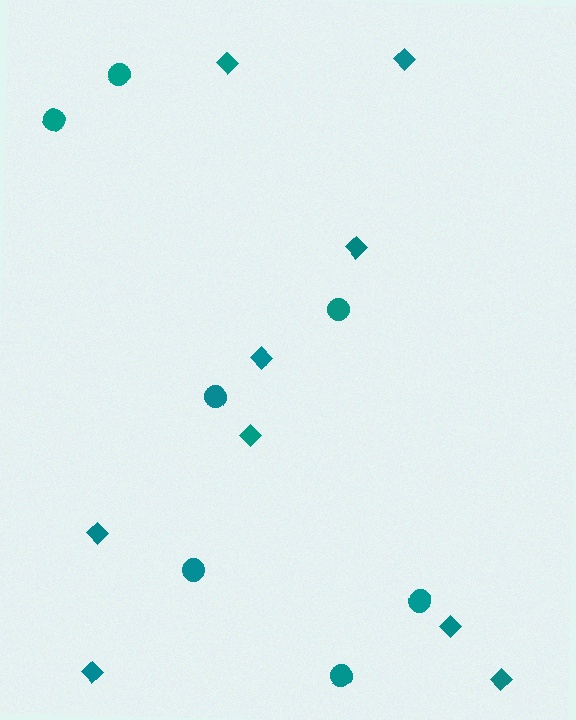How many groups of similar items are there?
There are 2 groups: one group of diamonds (9) and one group of circles (7).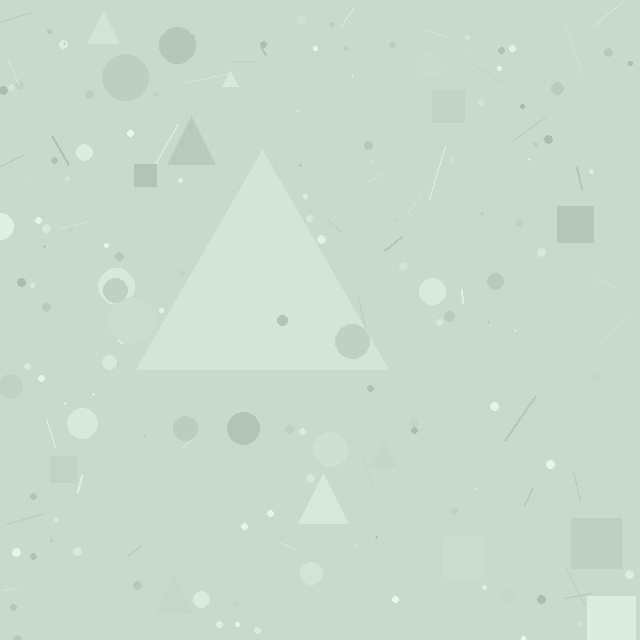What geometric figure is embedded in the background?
A triangle is embedded in the background.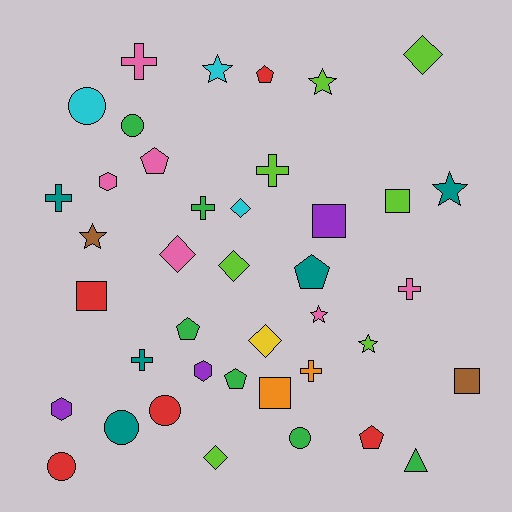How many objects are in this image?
There are 40 objects.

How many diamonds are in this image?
There are 6 diamonds.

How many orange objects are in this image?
There are 2 orange objects.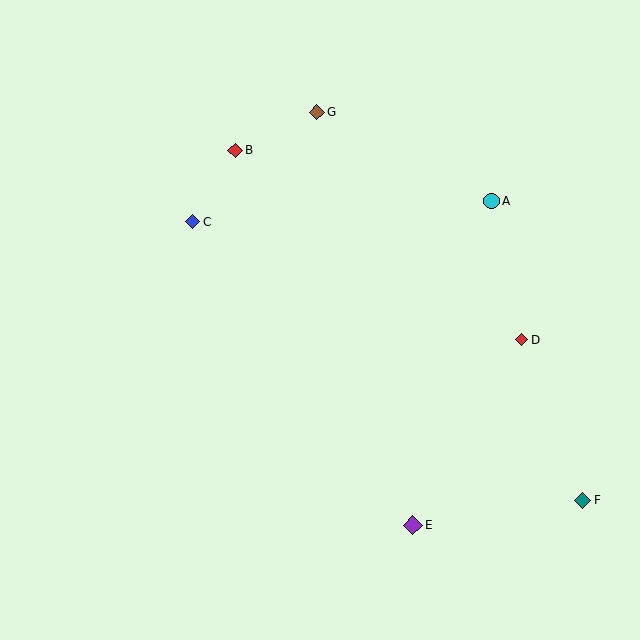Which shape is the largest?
The purple diamond (labeled E) is the largest.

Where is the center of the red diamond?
The center of the red diamond is at (521, 340).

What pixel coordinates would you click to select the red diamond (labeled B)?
Click at (235, 150) to select the red diamond B.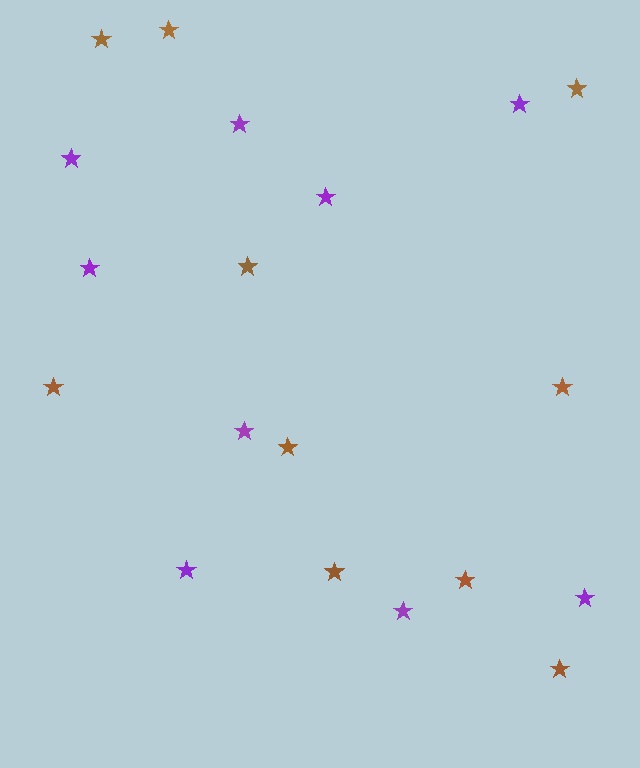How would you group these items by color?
There are 2 groups: one group of purple stars (9) and one group of brown stars (10).